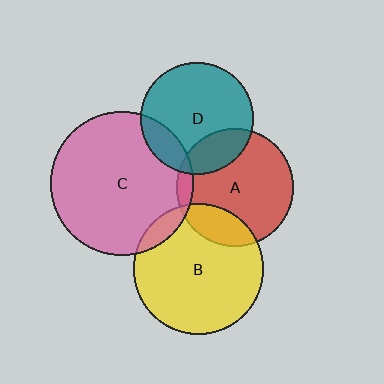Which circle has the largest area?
Circle C (pink).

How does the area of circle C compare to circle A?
Approximately 1.5 times.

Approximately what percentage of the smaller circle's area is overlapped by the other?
Approximately 20%.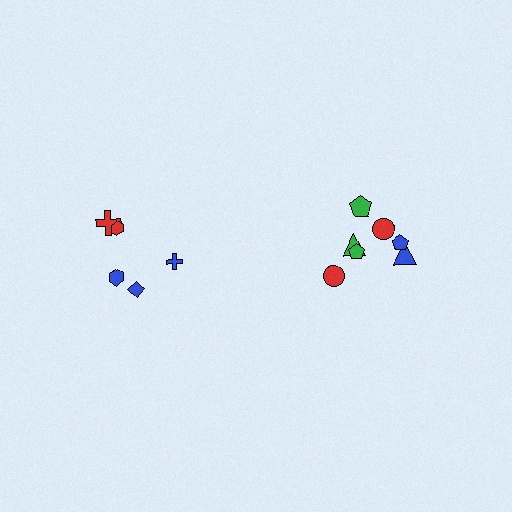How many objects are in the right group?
There are 7 objects.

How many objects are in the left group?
There are 5 objects.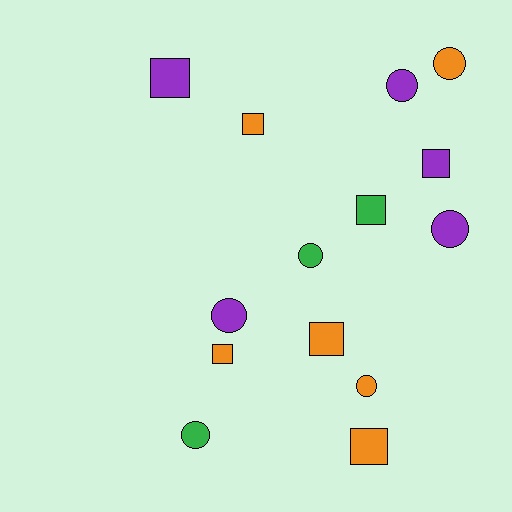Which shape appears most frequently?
Square, with 7 objects.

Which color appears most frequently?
Orange, with 6 objects.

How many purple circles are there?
There are 3 purple circles.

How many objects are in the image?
There are 14 objects.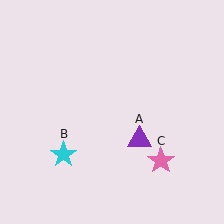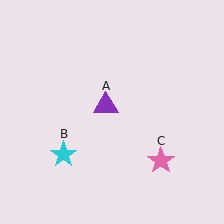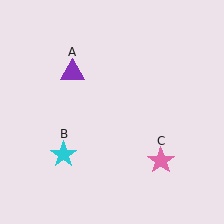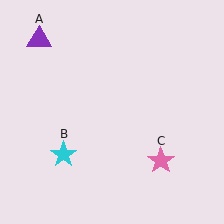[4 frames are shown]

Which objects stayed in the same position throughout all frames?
Cyan star (object B) and pink star (object C) remained stationary.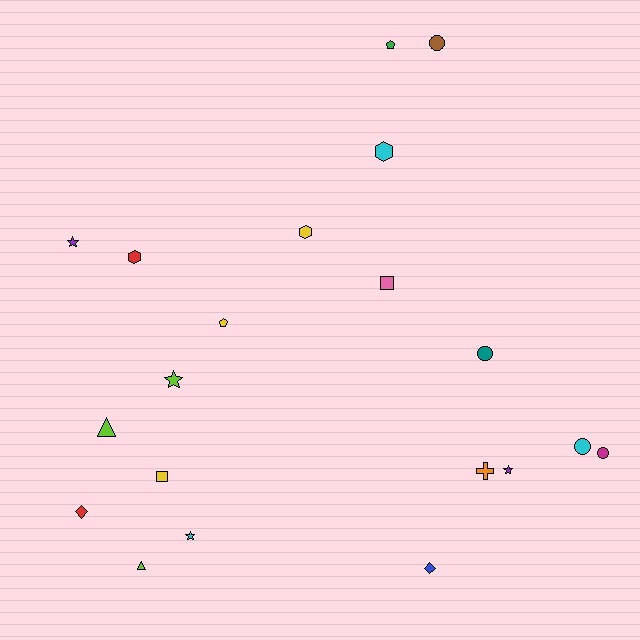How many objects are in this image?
There are 20 objects.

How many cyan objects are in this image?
There are 3 cyan objects.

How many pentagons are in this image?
There are 2 pentagons.